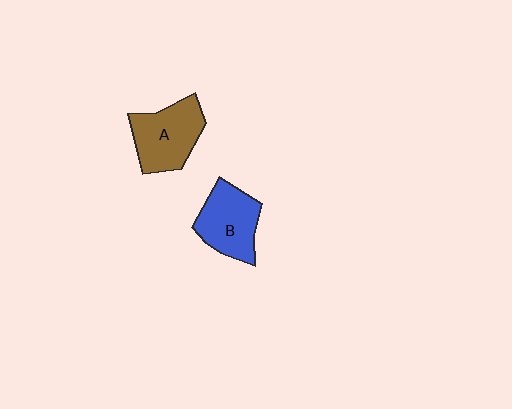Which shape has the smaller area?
Shape B (blue).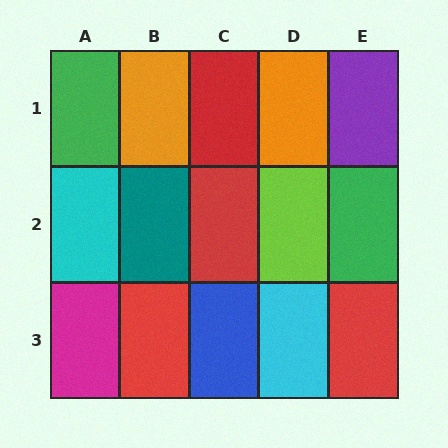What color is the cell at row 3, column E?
Red.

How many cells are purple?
1 cell is purple.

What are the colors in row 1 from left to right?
Green, orange, red, orange, purple.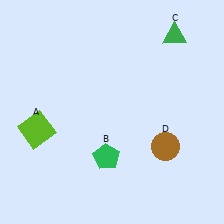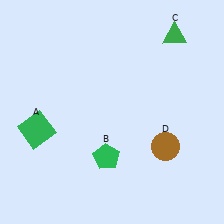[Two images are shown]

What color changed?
The square (A) changed from lime in Image 1 to green in Image 2.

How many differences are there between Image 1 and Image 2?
There is 1 difference between the two images.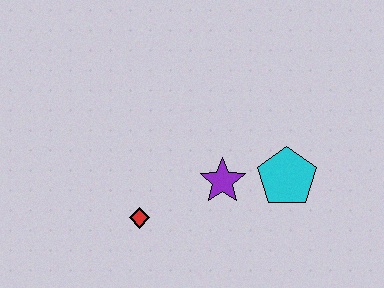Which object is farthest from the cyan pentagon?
The red diamond is farthest from the cyan pentagon.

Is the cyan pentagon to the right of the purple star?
Yes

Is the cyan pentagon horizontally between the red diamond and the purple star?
No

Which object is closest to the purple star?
The cyan pentagon is closest to the purple star.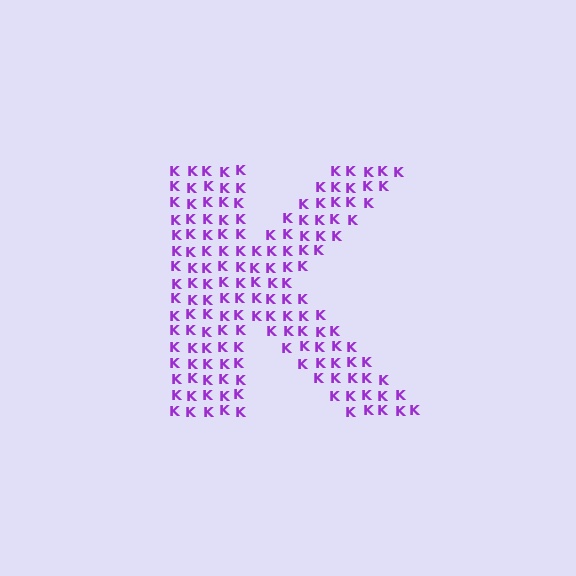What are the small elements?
The small elements are letter K's.